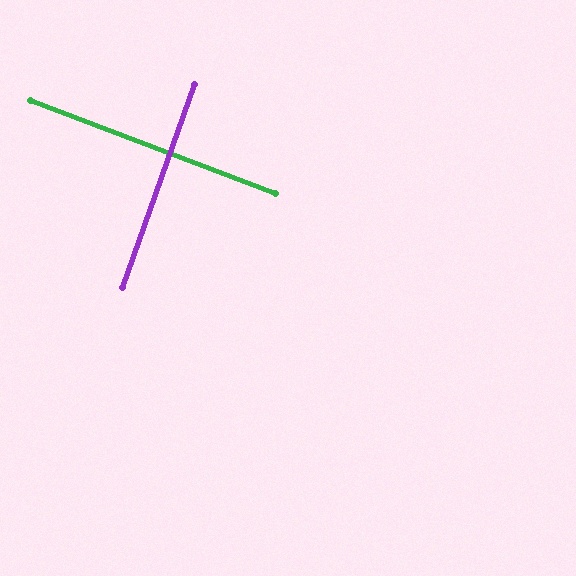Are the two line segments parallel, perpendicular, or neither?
Perpendicular — they meet at approximately 89°.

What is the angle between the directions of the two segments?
Approximately 89 degrees.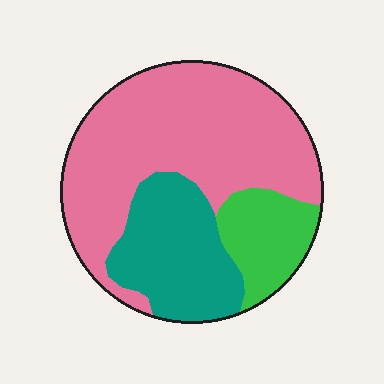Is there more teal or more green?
Teal.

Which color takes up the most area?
Pink, at roughly 60%.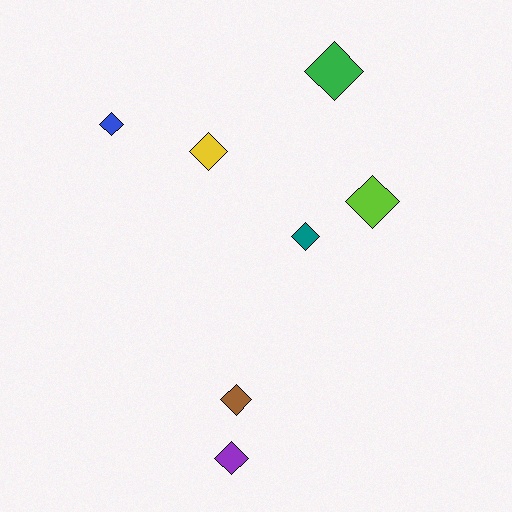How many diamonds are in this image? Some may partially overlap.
There are 7 diamonds.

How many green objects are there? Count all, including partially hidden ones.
There is 1 green object.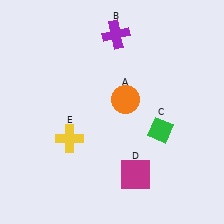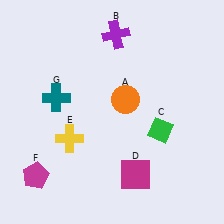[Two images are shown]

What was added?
A magenta pentagon (F), a teal cross (G) were added in Image 2.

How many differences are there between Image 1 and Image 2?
There are 2 differences between the two images.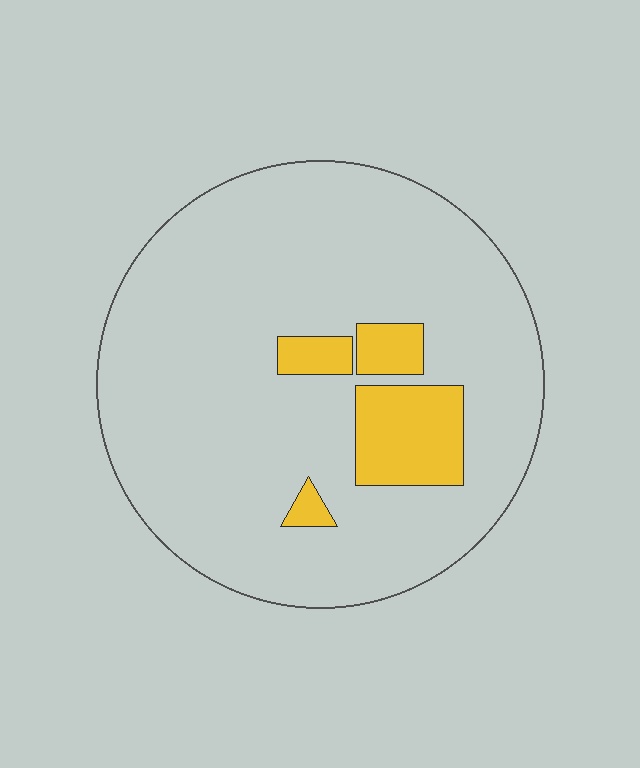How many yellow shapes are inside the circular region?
4.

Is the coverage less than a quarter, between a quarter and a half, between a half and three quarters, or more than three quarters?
Less than a quarter.